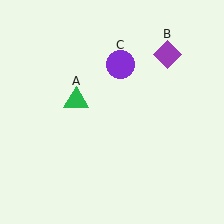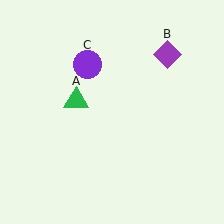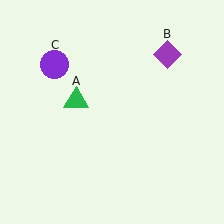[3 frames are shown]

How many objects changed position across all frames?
1 object changed position: purple circle (object C).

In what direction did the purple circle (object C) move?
The purple circle (object C) moved left.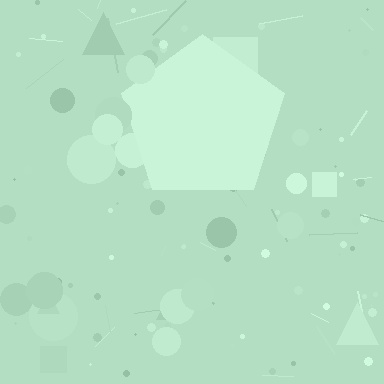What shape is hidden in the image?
A pentagon is hidden in the image.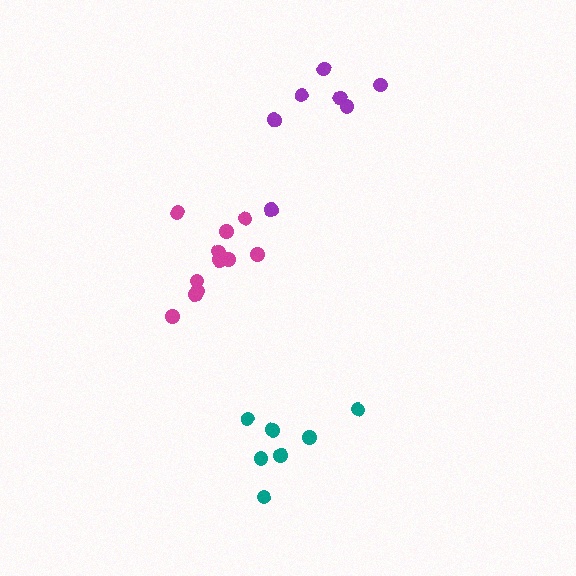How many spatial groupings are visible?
There are 3 spatial groupings.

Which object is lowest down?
The teal cluster is bottommost.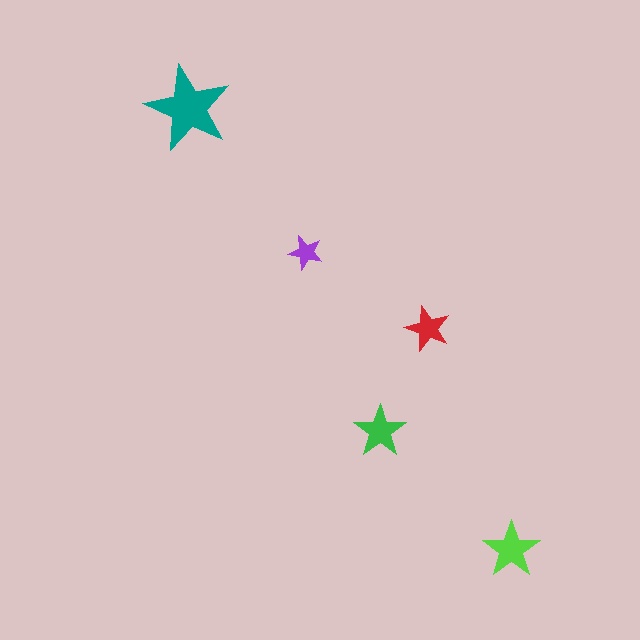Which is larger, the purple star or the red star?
The red one.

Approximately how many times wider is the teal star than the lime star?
About 1.5 times wider.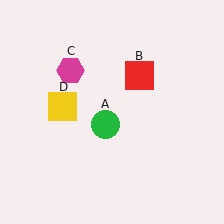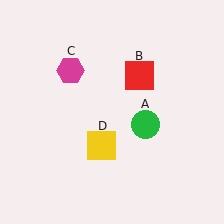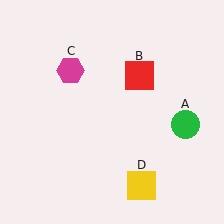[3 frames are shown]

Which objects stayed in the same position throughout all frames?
Red square (object B) and magenta hexagon (object C) remained stationary.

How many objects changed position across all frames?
2 objects changed position: green circle (object A), yellow square (object D).